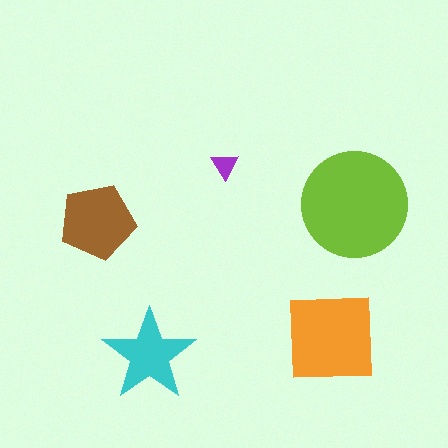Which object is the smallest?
The purple triangle.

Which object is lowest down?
The cyan star is bottommost.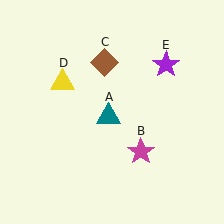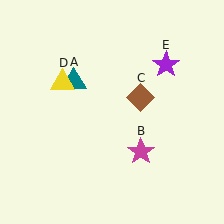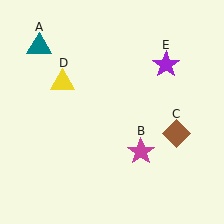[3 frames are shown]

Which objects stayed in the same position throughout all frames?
Magenta star (object B) and yellow triangle (object D) and purple star (object E) remained stationary.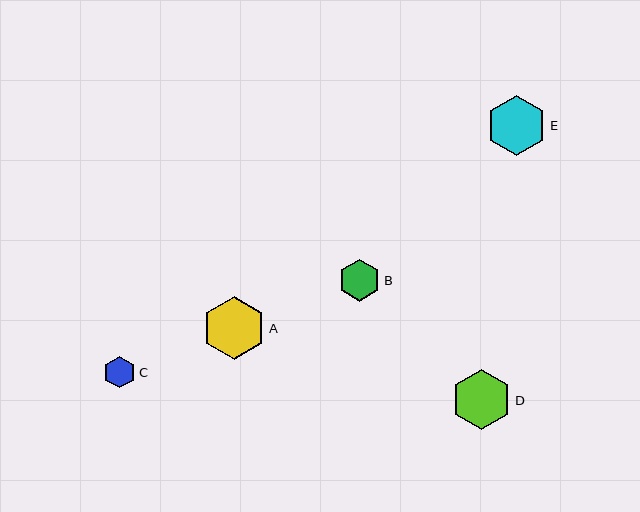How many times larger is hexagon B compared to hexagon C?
Hexagon B is approximately 1.3 times the size of hexagon C.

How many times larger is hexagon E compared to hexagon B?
Hexagon E is approximately 1.4 times the size of hexagon B.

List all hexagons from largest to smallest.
From largest to smallest: A, D, E, B, C.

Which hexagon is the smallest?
Hexagon C is the smallest with a size of approximately 32 pixels.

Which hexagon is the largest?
Hexagon A is the largest with a size of approximately 63 pixels.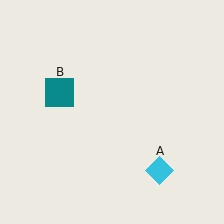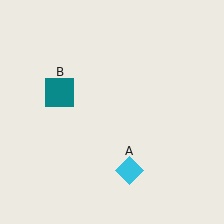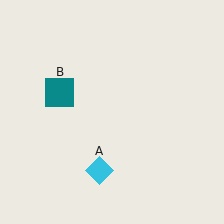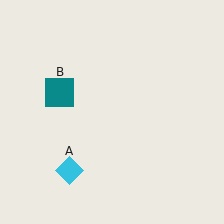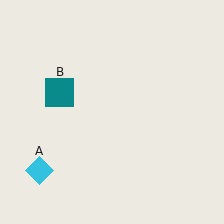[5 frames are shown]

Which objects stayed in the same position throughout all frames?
Teal square (object B) remained stationary.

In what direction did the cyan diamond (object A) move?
The cyan diamond (object A) moved left.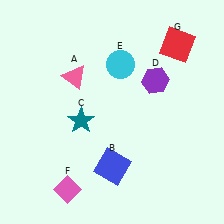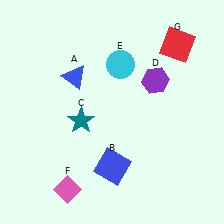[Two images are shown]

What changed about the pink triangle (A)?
In Image 1, A is pink. In Image 2, it changed to blue.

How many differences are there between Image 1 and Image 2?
There is 1 difference between the two images.